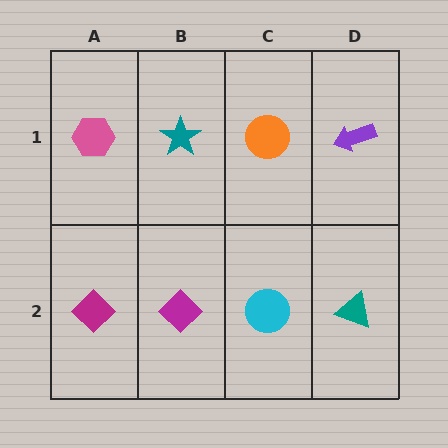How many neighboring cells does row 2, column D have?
2.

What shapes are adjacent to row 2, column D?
A purple arrow (row 1, column D), a cyan circle (row 2, column C).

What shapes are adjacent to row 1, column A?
A magenta diamond (row 2, column A), a teal star (row 1, column B).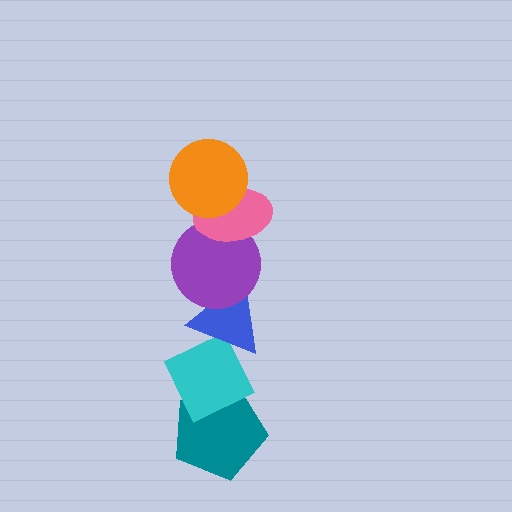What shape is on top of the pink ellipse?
The orange circle is on top of the pink ellipse.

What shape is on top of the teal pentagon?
The cyan diamond is on top of the teal pentagon.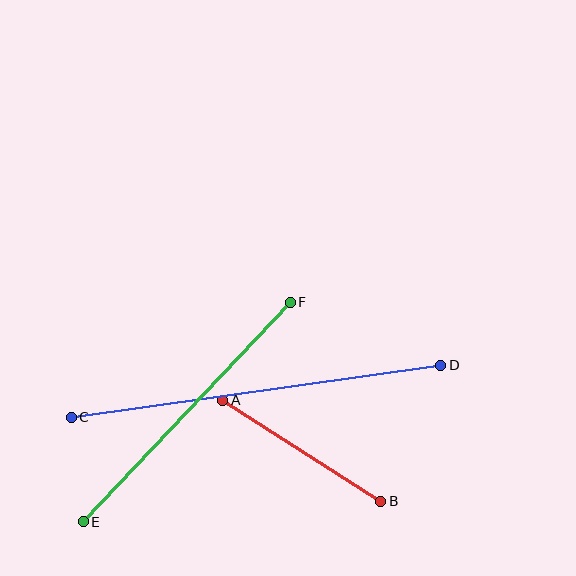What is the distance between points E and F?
The distance is approximately 302 pixels.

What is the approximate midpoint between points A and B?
The midpoint is at approximately (302, 451) pixels.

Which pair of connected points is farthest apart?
Points C and D are farthest apart.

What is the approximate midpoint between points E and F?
The midpoint is at approximately (187, 412) pixels.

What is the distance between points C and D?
The distance is approximately 373 pixels.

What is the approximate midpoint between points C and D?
The midpoint is at approximately (256, 391) pixels.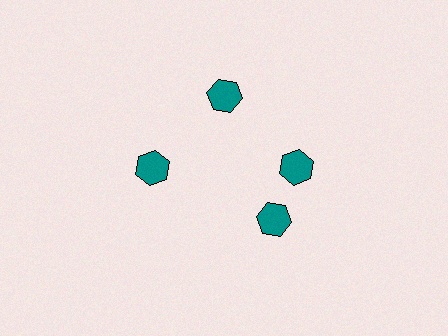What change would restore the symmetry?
The symmetry would be restored by rotating it back into even spacing with its neighbors so that all 4 hexagons sit at equal angles and equal distance from the center.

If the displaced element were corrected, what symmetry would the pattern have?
It would have 4-fold rotational symmetry — the pattern would map onto itself every 90 degrees.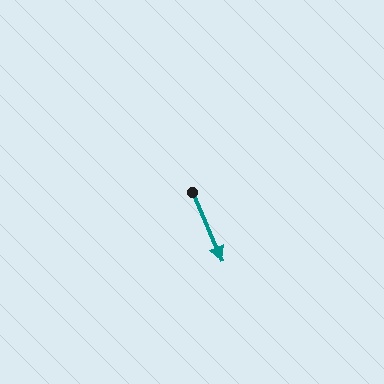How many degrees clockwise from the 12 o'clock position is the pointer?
Approximately 156 degrees.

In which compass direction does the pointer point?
Southeast.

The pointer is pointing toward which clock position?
Roughly 5 o'clock.